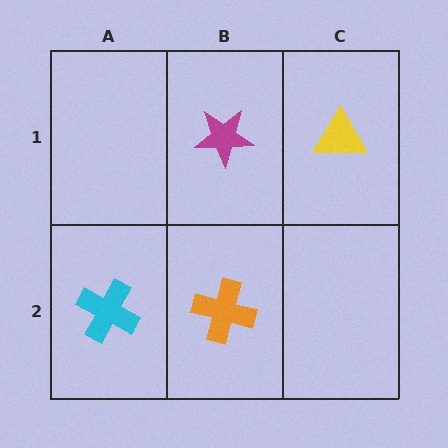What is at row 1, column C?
A yellow triangle.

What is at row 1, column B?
A magenta star.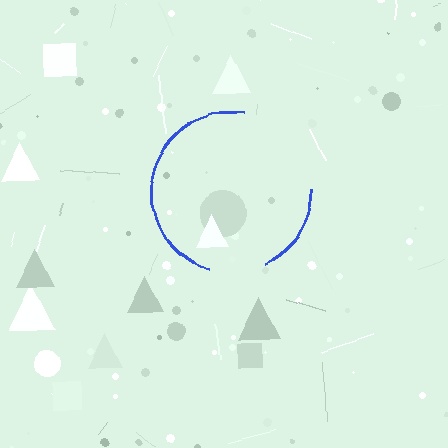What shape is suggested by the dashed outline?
The dashed outline suggests a circle.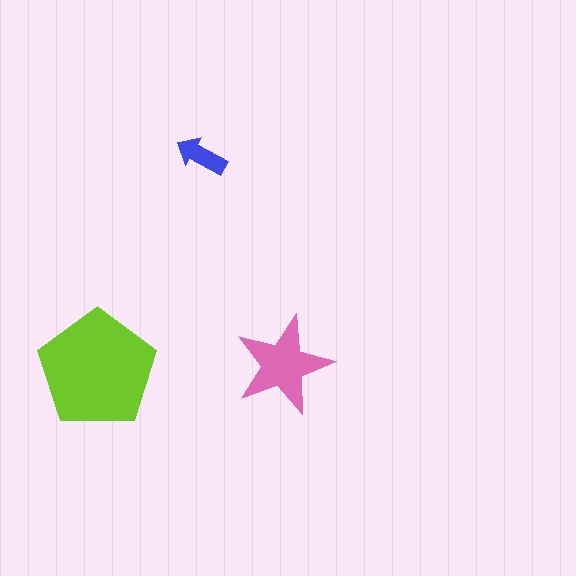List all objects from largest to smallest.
The lime pentagon, the pink star, the blue arrow.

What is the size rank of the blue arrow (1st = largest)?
3rd.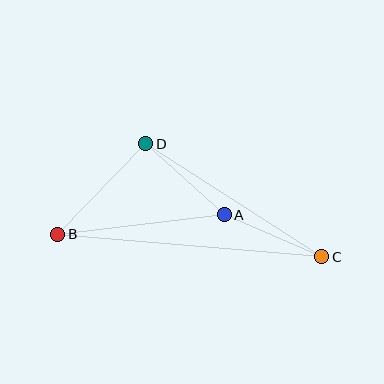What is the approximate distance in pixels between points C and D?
The distance between C and D is approximately 209 pixels.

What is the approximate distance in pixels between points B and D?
The distance between B and D is approximately 127 pixels.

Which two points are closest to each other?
Points A and D are closest to each other.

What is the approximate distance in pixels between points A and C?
The distance between A and C is approximately 106 pixels.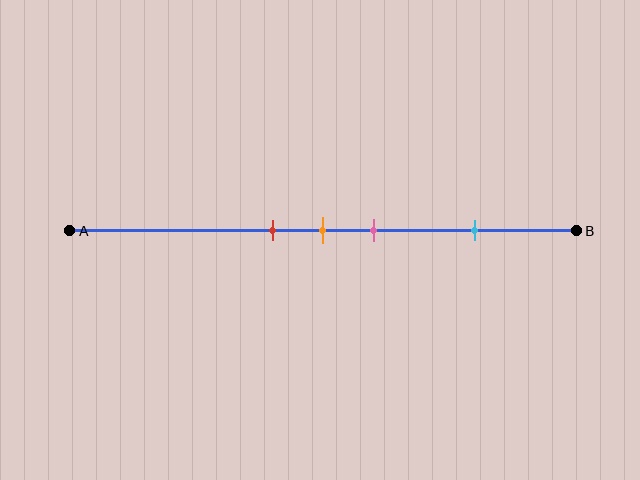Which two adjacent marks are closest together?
The red and orange marks are the closest adjacent pair.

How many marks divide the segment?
There are 4 marks dividing the segment.